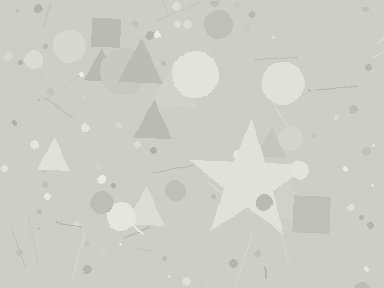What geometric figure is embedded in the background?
A star is embedded in the background.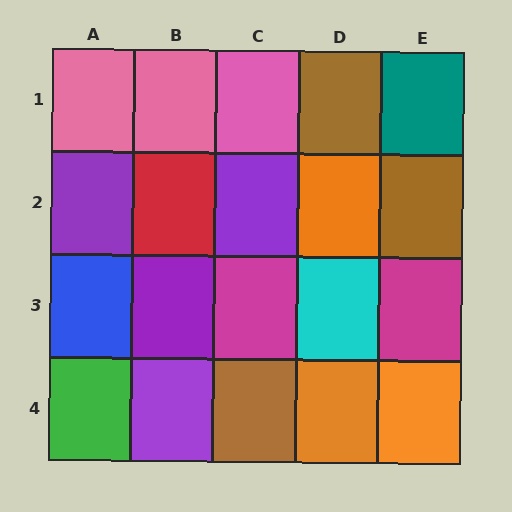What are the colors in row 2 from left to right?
Purple, red, purple, orange, brown.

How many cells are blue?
1 cell is blue.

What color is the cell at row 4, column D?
Orange.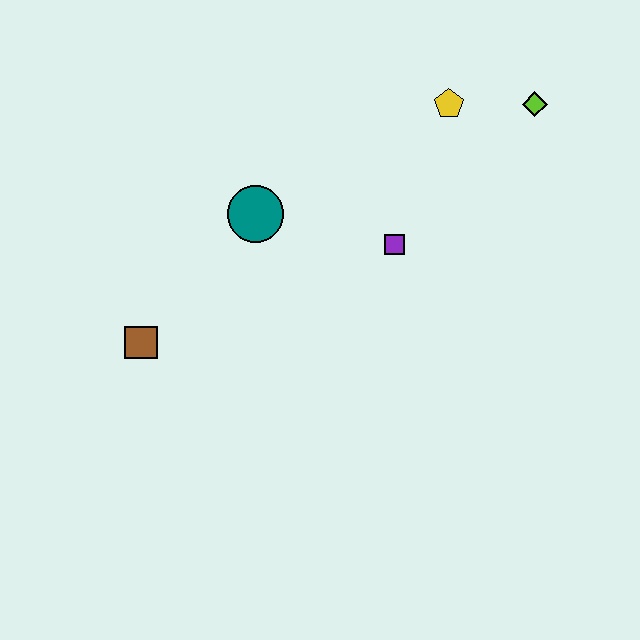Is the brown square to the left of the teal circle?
Yes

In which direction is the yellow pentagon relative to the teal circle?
The yellow pentagon is to the right of the teal circle.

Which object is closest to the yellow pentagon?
The lime diamond is closest to the yellow pentagon.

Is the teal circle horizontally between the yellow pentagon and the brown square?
Yes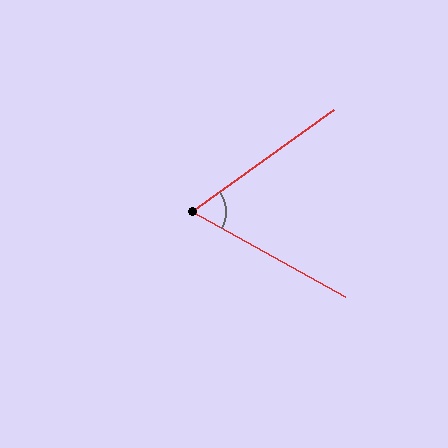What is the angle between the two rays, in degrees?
Approximately 65 degrees.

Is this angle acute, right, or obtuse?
It is acute.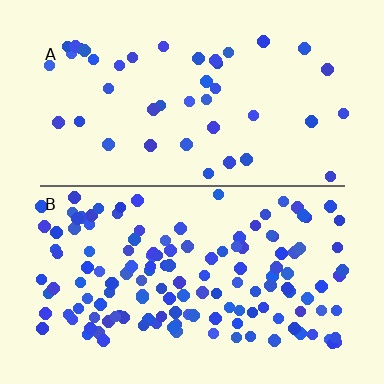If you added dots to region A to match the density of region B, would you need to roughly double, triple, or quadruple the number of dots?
Approximately triple.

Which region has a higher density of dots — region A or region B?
B (the bottom).